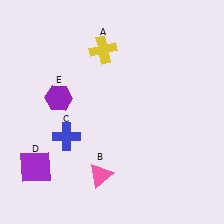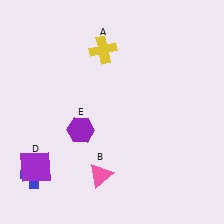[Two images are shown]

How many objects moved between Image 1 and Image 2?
2 objects moved between the two images.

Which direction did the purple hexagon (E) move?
The purple hexagon (E) moved down.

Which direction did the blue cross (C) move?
The blue cross (C) moved down.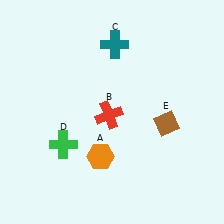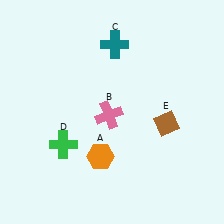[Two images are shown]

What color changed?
The cross (B) changed from red in Image 1 to pink in Image 2.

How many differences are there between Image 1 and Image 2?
There is 1 difference between the two images.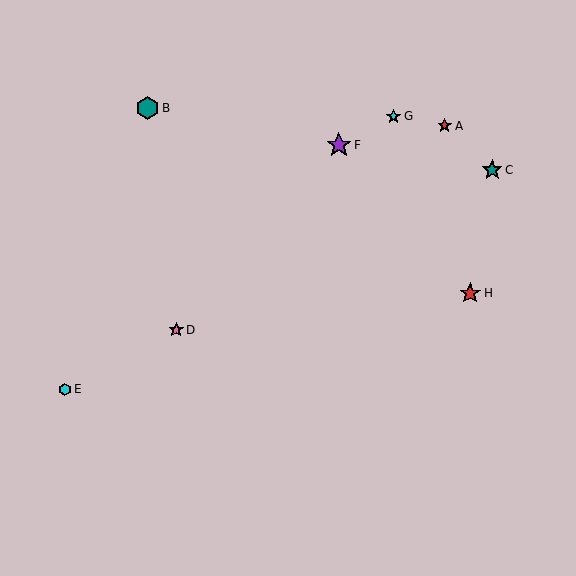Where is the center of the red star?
The center of the red star is at (445, 126).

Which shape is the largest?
The purple star (labeled F) is the largest.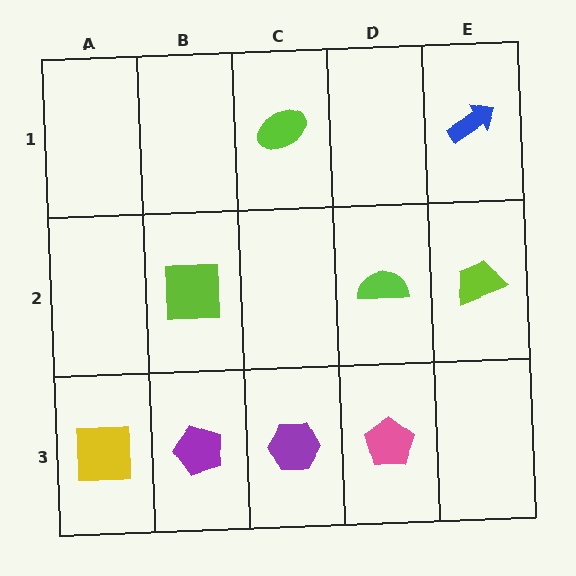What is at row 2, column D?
A lime semicircle.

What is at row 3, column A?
A yellow square.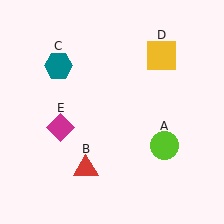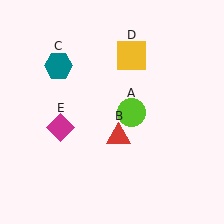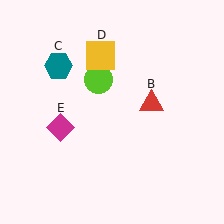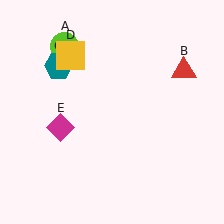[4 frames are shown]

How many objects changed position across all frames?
3 objects changed position: lime circle (object A), red triangle (object B), yellow square (object D).